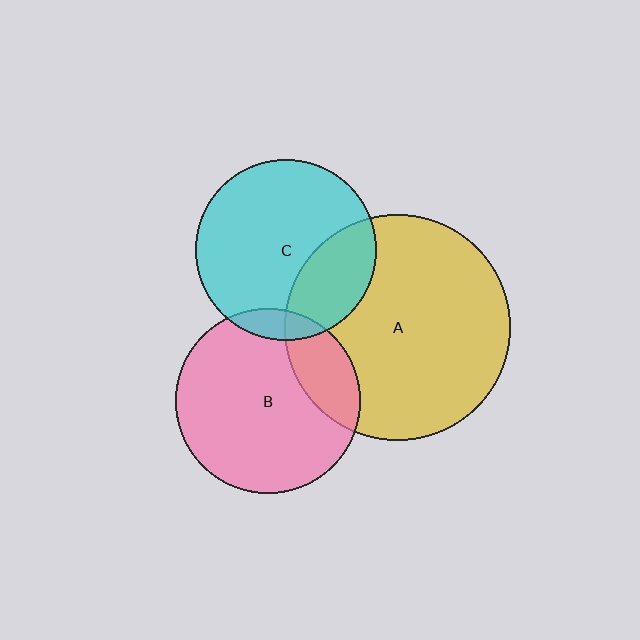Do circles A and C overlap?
Yes.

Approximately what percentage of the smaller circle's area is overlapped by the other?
Approximately 25%.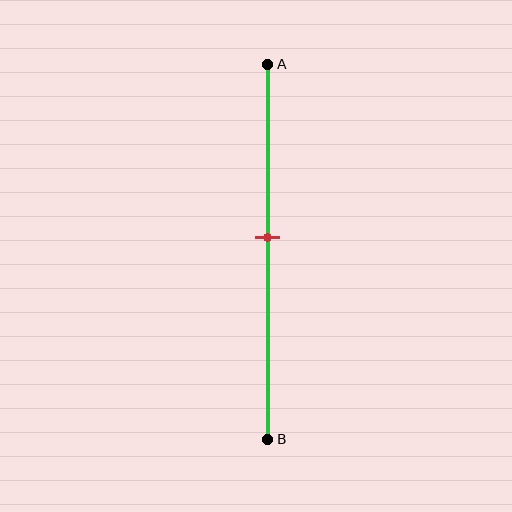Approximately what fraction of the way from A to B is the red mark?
The red mark is approximately 45% of the way from A to B.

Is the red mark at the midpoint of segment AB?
No, the mark is at about 45% from A, not at the 50% midpoint.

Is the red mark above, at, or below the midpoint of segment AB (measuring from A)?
The red mark is above the midpoint of segment AB.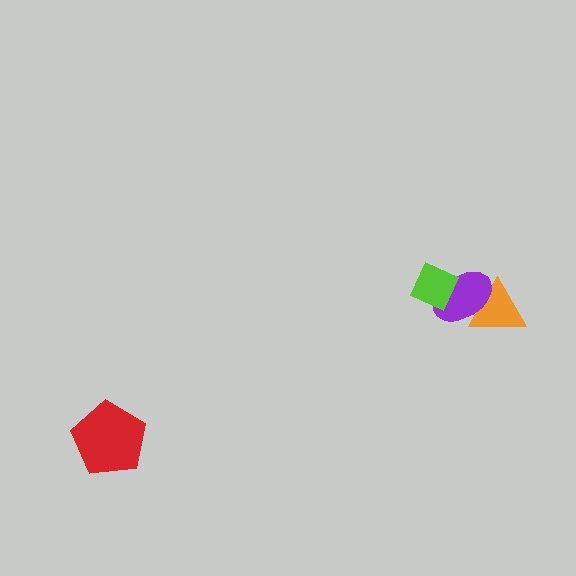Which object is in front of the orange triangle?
The purple ellipse is in front of the orange triangle.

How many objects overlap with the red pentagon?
0 objects overlap with the red pentagon.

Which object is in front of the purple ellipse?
The lime diamond is in front of the purple ellipse.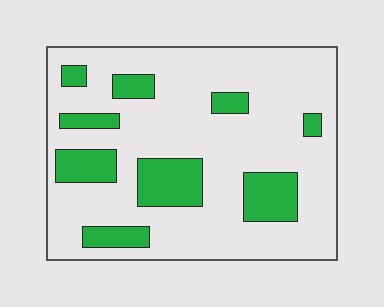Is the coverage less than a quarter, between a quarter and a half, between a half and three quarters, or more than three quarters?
Less than a quarter.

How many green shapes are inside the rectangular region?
9.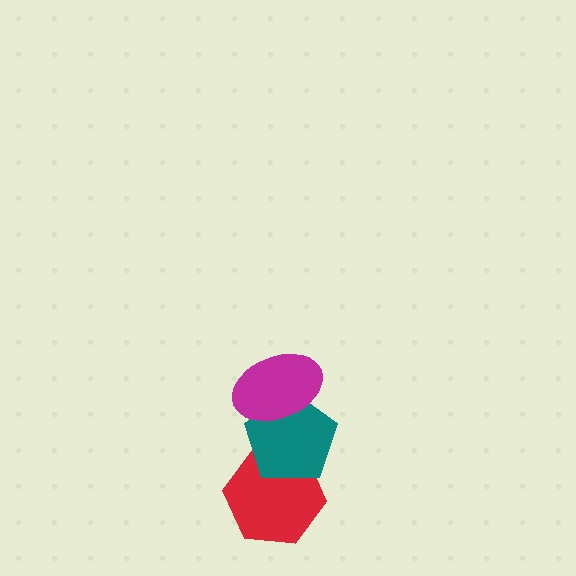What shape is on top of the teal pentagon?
The magenta ellipse is on top of the teal pentagon.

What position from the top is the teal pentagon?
The teal pentagon is 2nd from the top.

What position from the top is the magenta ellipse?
The magenta ellipse is 1st from the top.